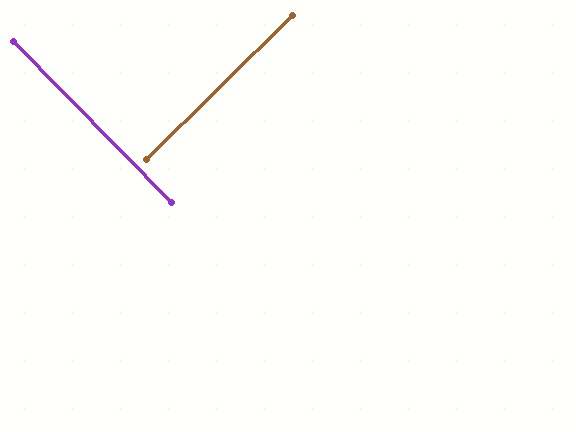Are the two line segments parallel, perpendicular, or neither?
Perpendicular — they meet at approximately 90°.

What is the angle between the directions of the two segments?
Approximately 90 degrees.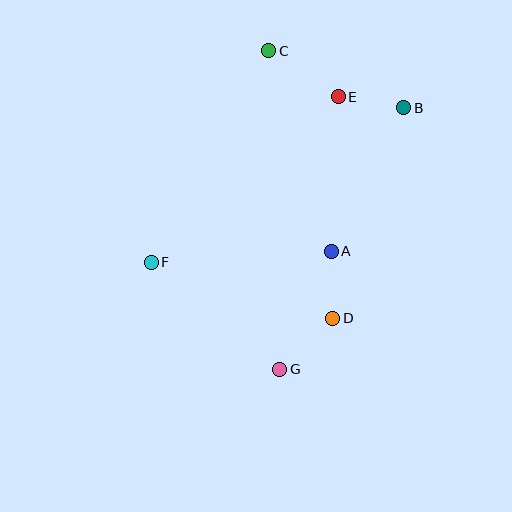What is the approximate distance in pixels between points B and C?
The distance between B and C is approximately 146 pixels.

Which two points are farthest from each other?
Points C and G are farthest from each other.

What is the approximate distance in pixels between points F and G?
The distance between F and G is approximately 167 pixels.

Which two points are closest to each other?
Points B and E are closest to each other.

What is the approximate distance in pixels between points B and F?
The distance between B and F is approximately 296 pixels.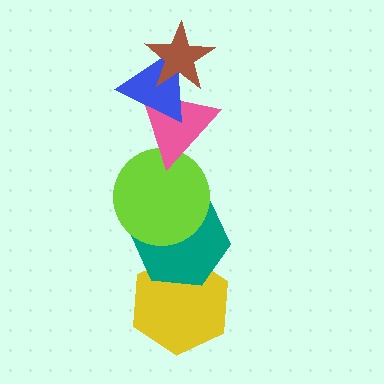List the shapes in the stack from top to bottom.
From top to bottom: the brown star, the blue triangle, the pink triangle, the lime circle, the teal hexagon, the yellow hexagon.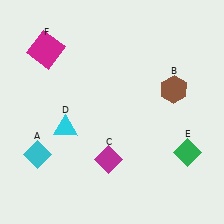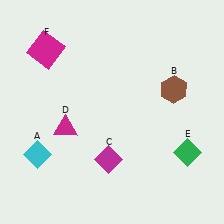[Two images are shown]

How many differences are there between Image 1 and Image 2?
There is 1 difference between the two images.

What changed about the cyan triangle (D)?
In Image 1, D is cyan. In Image 2, it changed to magenta.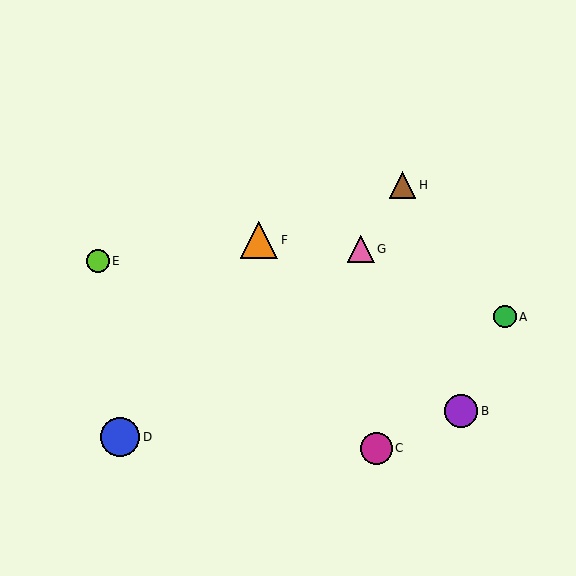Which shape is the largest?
The blue circle (labeled D) is the largest.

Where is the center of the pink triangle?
The center of the pink triangle is at (361, 249).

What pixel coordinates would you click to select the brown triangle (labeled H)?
Click at (402, 185) to select the brown triangle H.